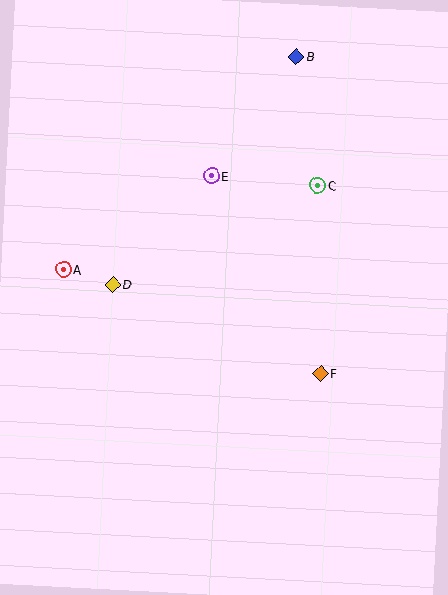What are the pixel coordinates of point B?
Point B is at (296, 57).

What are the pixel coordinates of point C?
Point C is at (318, 185).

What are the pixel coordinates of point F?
Point F is at (321, 374).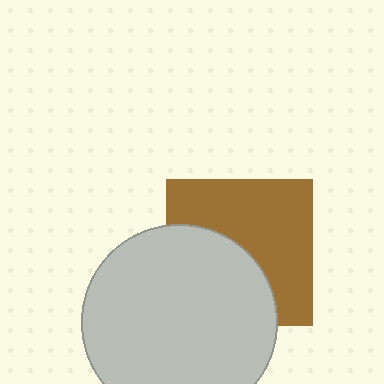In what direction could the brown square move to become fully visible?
The brown square could move toward the upper-right. That would shift it out from behind the light gray circle entirely.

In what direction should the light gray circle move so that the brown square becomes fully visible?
The light gray circle should move toward the lower-left. That is the shortest direction to clear the overlap and leave the brown square fully visible.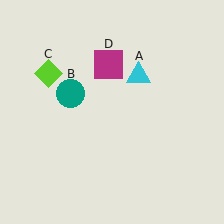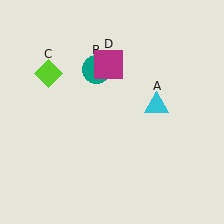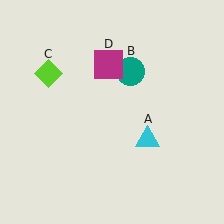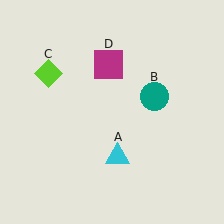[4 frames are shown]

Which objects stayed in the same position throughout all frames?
Lime diamond (object C) and magenta square (object D) remained stationary.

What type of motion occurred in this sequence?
The cyan triangle (object A), teal circle (object B) rotated clockwise around the center of the scene.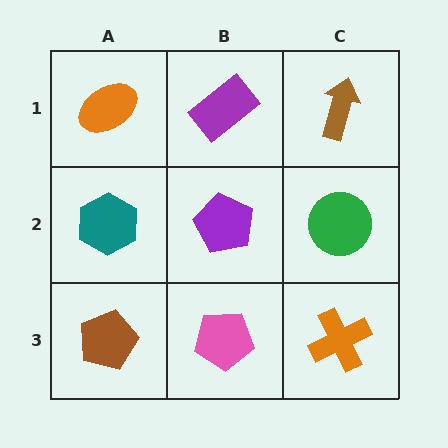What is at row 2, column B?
A purple pentagon.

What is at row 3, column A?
A brown pentagon.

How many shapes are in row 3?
3 shapes.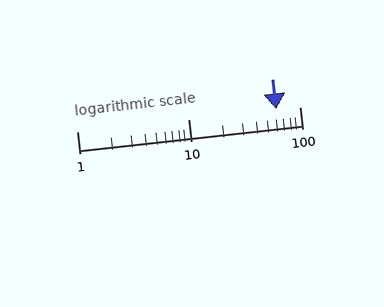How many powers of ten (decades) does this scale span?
The scale spans 2 decades, from 1 to 100.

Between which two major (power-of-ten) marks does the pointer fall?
The pointer is between 10 and 100.